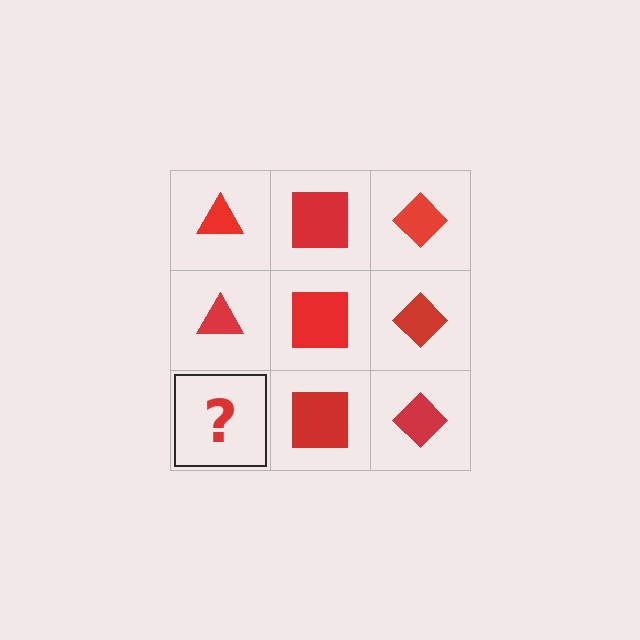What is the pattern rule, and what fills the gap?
The rule is that each column has a consistent shape. The gap should be filled with a red triangle.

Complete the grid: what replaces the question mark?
The question mark should be replaced with a red triangle.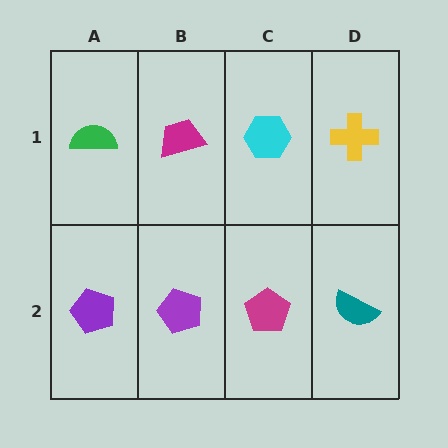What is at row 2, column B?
A purple pentagon.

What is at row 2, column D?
A teal semicircle.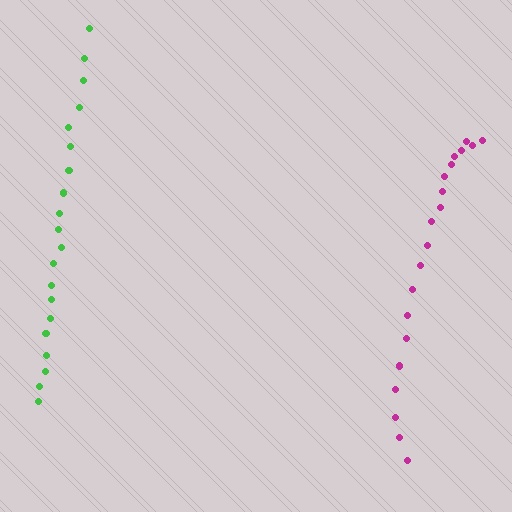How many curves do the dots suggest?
There are 2 distinct paths.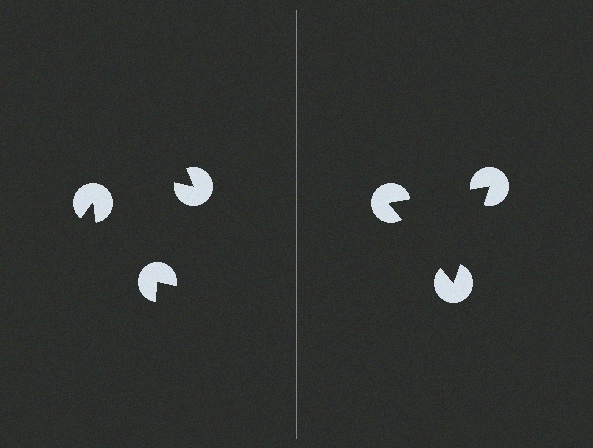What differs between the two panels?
The pac-man discs are positioned identically on both sides; only the wedge orientations differ. On the right they align to a triangle; on the left they are misaligned.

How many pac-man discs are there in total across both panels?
6 — 3 on each side.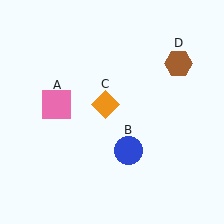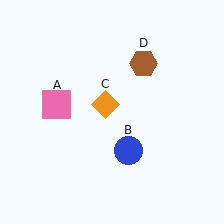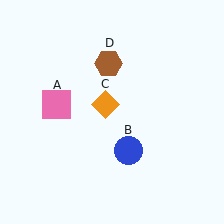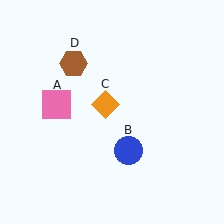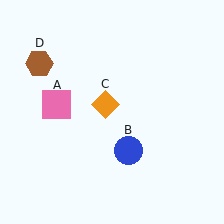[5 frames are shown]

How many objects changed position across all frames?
1 object changed position: brown hexagon (object D).